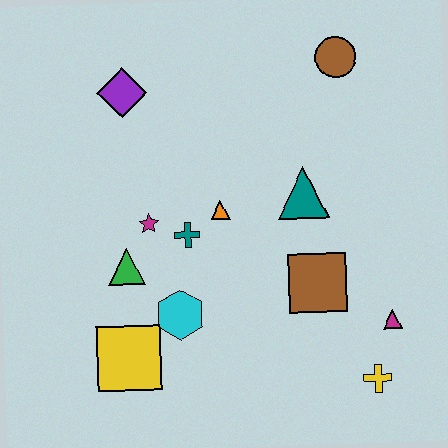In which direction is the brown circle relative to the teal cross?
The brown circle is above the teal cross.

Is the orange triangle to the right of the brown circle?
No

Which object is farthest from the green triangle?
The brown circle is farthest from the green triangle.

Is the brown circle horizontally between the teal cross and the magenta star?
No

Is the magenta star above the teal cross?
Yes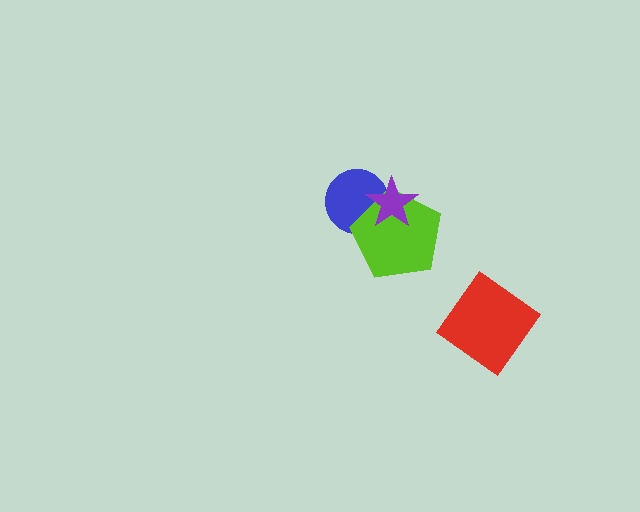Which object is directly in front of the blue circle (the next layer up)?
The lime pentagon is directly in front of the blue circle.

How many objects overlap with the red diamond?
0 objects overlap with the red diamond.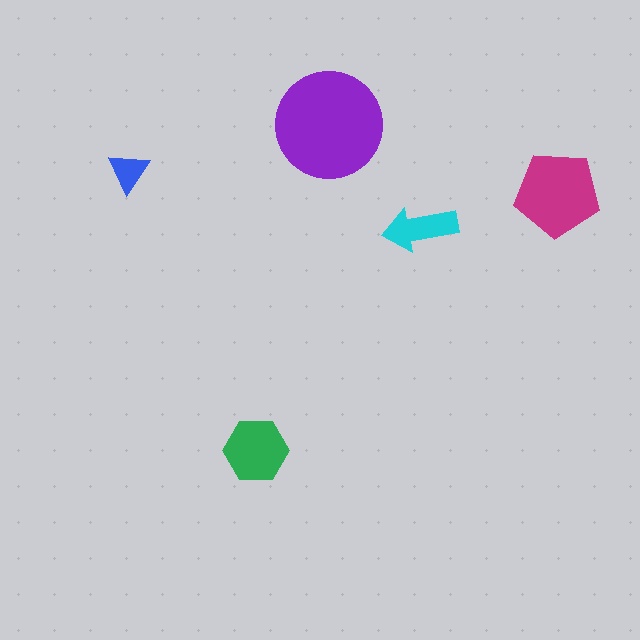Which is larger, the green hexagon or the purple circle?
The purple circle.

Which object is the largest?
The purple circle.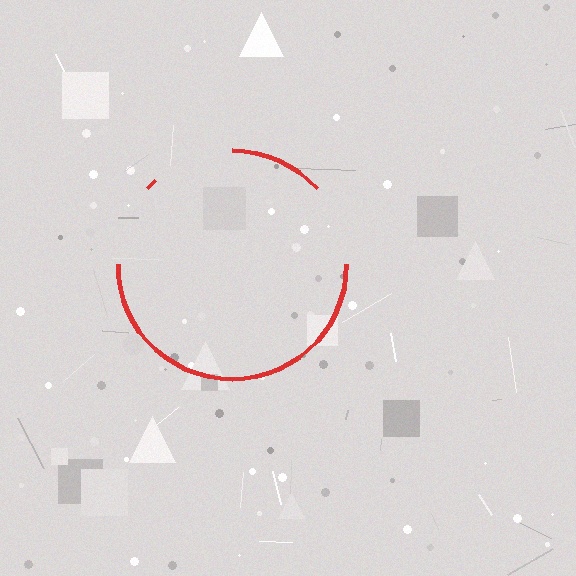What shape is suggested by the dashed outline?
The dashed outline suggests a circle.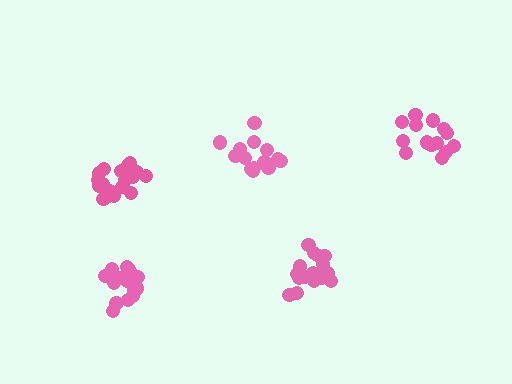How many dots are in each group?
Group 1: 18 dots, Group 2: 17 dots, Group 3: 20 dots, Group 4: 14 dots, Group 5: 14 dots (83 total).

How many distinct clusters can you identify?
There are 5 distinct clusters.